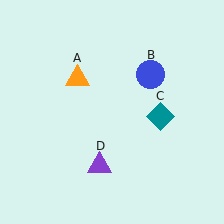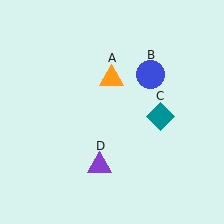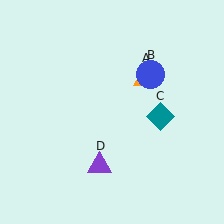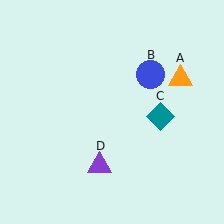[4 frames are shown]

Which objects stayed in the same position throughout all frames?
Blue circle (object B) and teal diamond (object C) and purple triangle (object D) remained stationary.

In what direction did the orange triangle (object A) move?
The orange triangle (object A) moved right.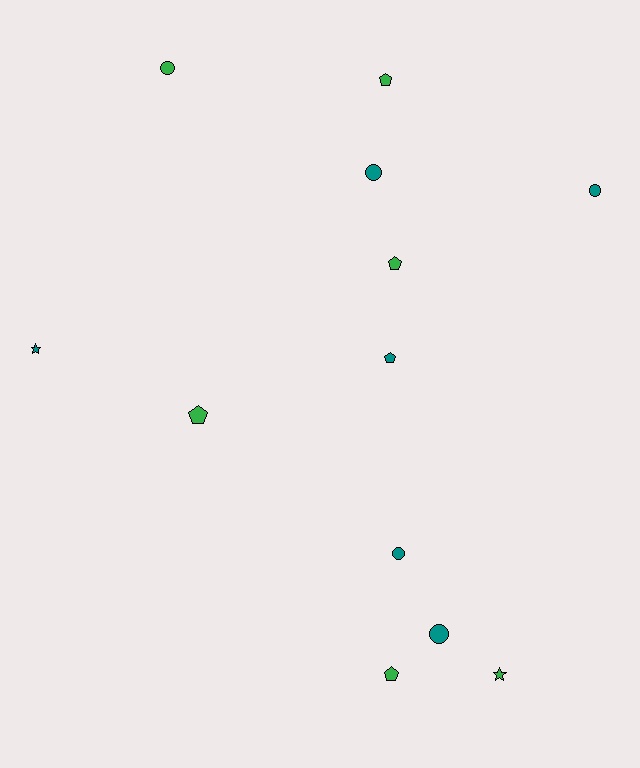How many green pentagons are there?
There are 4 green pentagons.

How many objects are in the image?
There are 12 objects.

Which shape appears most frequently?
Pentagon, with 5 objects.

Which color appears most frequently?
Teal, with 6 objects.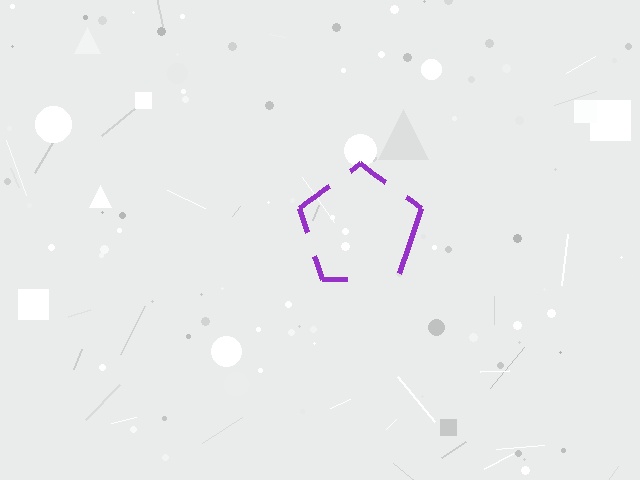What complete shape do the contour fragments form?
The contour fragments form a pentagon.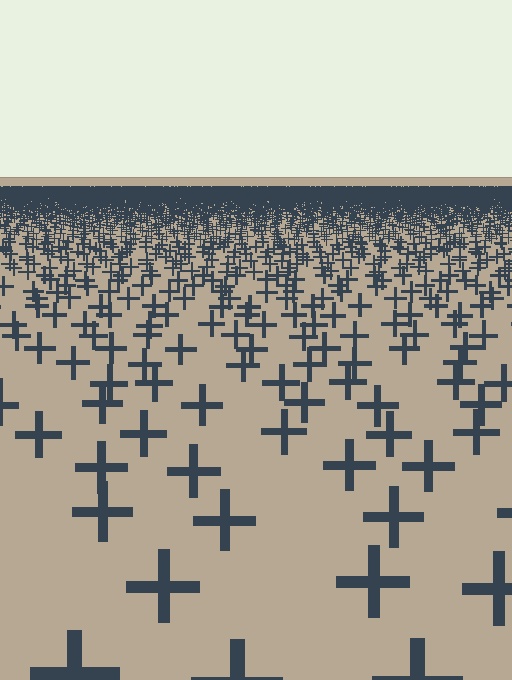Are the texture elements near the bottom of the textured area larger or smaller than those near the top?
Larger. Near the bottom, elements are closer to the viewer and appear at a bigger on-screen size.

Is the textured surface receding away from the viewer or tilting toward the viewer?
The surface is receding away from the viewer. Texture elements get smaller and denser toward the top.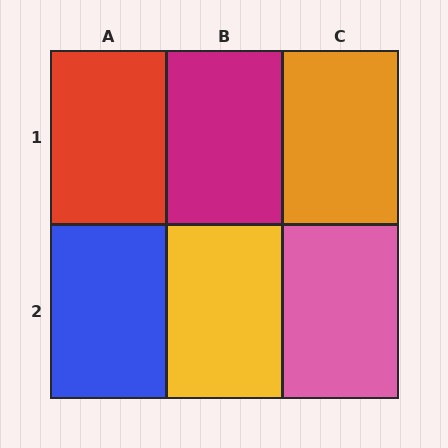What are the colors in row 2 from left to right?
Blue, yellow, pink.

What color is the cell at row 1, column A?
Red.